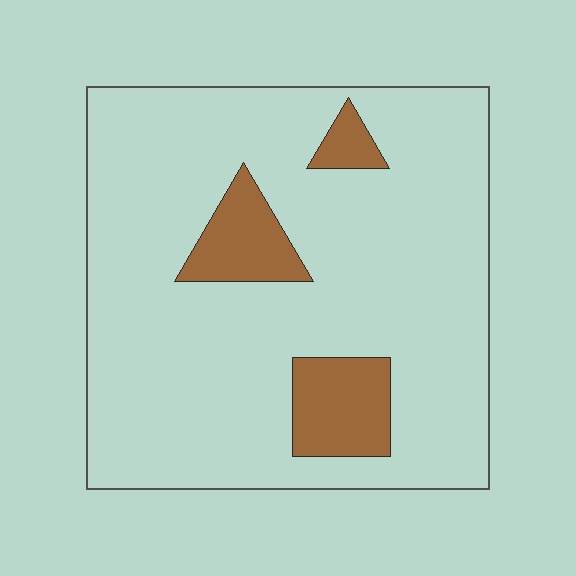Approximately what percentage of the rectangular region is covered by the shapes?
Approximately 15%.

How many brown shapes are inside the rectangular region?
3.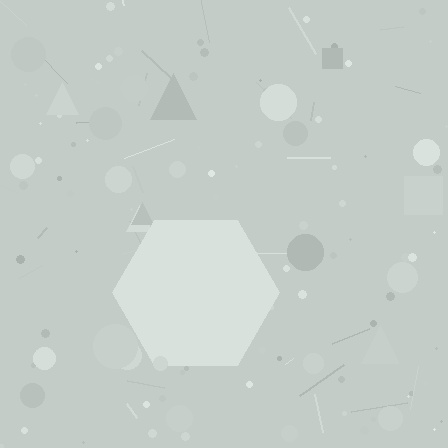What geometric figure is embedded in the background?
A hexagon is embedded in the background.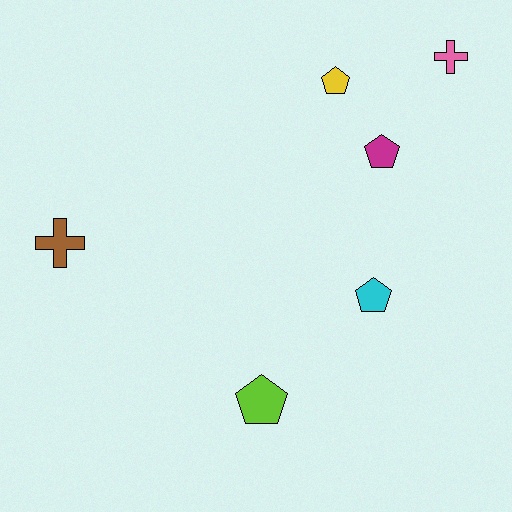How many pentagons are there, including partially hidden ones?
There are 4 pentagons.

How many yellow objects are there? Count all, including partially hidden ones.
There is 1 yellow object.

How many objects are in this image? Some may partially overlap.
There are 6 objects.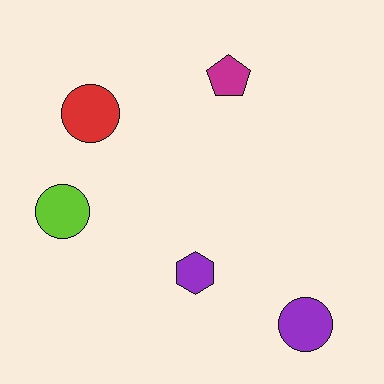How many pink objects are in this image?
There are no pink objects.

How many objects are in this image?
There are 5 objects.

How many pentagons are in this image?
There is 1 pentagon.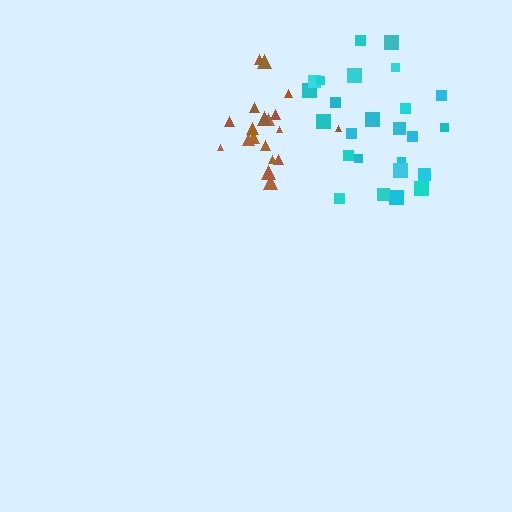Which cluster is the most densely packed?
Brown.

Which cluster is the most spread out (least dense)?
Cyan.